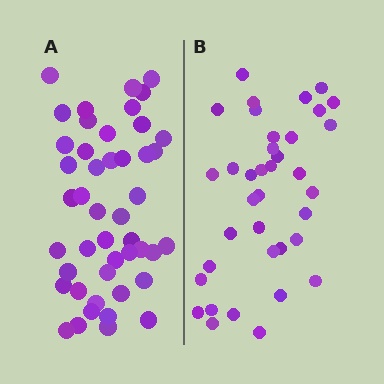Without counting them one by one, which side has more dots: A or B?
Region A (the left region) has more dots.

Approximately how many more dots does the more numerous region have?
Region A has roughly 8 or so more dots than region B.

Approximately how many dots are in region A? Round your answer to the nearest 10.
About 50 dots. (The exact count is 46, which rounds to 50.)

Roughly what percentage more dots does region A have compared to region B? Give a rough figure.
About 25% more.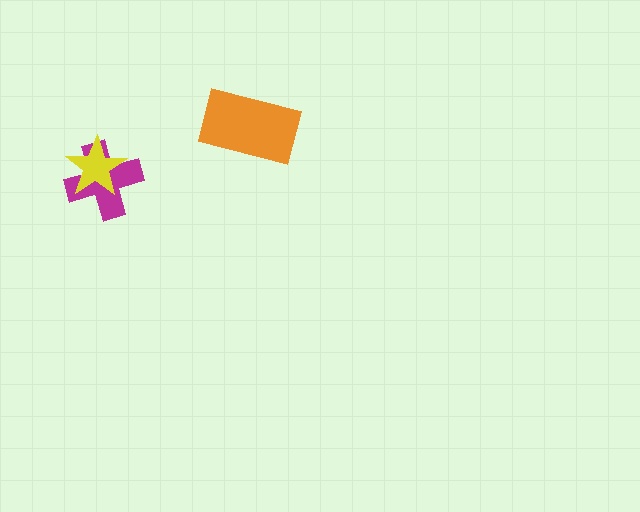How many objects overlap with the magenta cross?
1 object overlaps with the magenta cross.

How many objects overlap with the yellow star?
1 object overlaps with the yellow star.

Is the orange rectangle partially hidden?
No, no other shape covers it.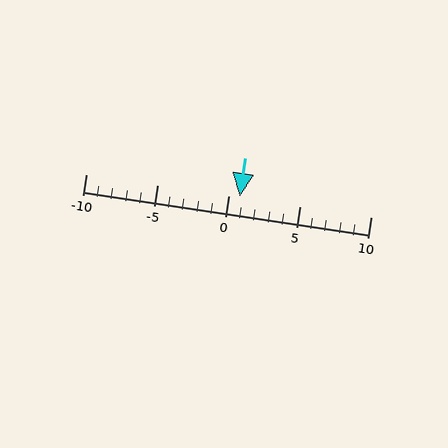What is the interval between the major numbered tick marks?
The major tick marks are spaced 5 units apart.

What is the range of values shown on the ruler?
The ruler shows values from -10 to 10.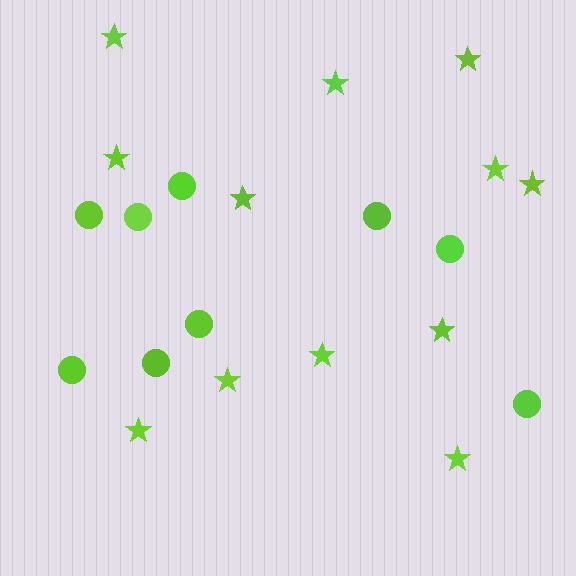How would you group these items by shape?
There are 2 groups: one group of circles (9) and one group of stars (12).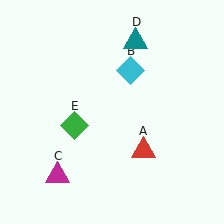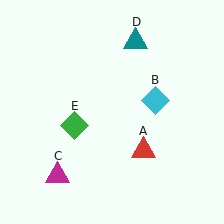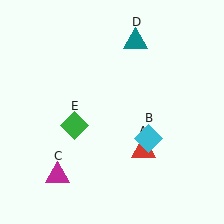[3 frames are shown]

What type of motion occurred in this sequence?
The cyan diamond (object B) rotated clockwise around the center of the scene.